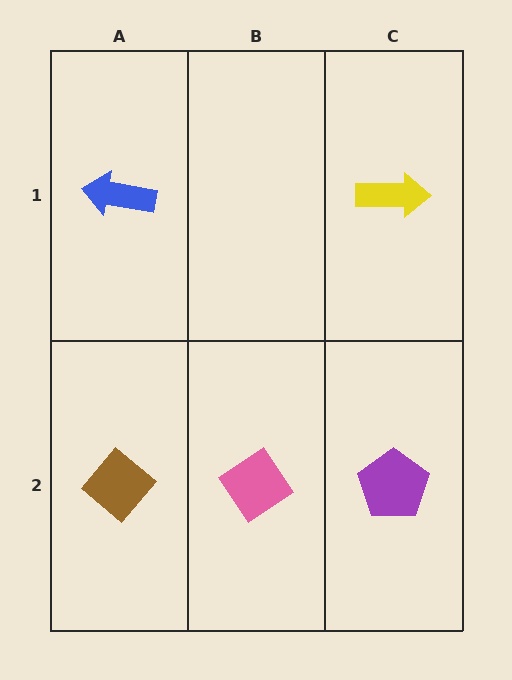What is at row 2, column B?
A pink diamond.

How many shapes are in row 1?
2 shapes.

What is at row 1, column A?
A blue arrow.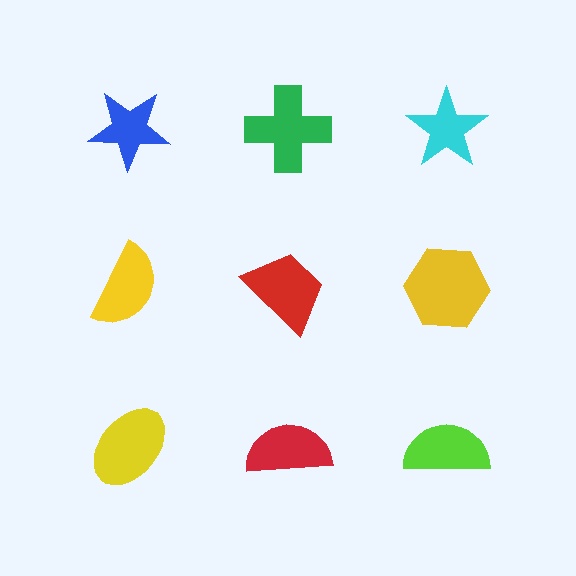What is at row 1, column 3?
A cyan star.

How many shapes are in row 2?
3 shapes.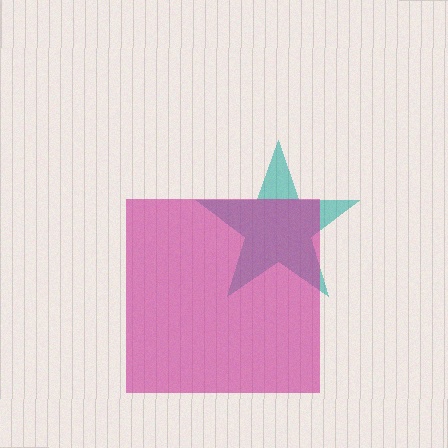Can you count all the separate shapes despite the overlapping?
Yes, there are 2 separate shapes.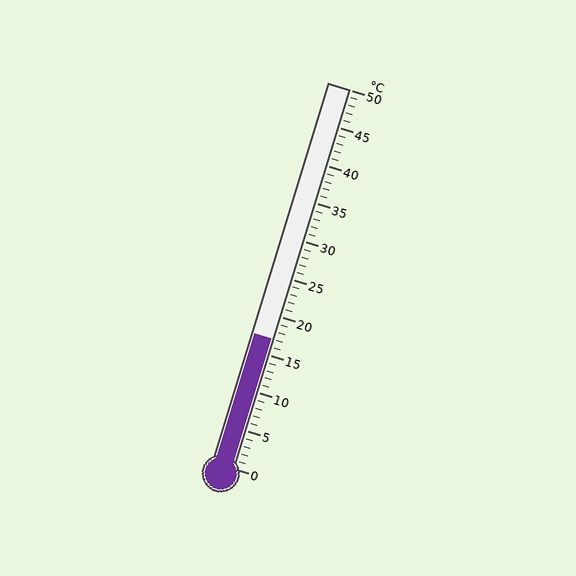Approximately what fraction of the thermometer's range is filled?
The thermometer is filled to approximately 35% of its range.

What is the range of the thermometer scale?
The thermometer scale ranges from 0°C to 50°C.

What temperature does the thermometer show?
The thermometer shows approximately 17°C.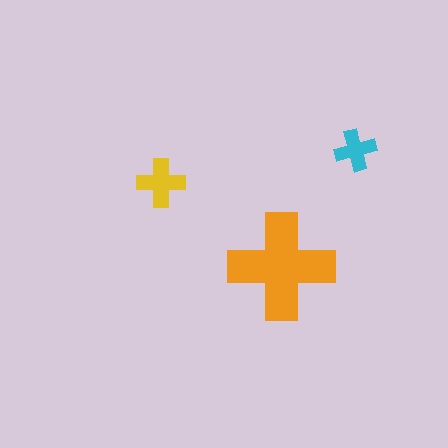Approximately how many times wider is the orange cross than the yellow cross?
About 2 times wider.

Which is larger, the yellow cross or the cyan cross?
The yellow one.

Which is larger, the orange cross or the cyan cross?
The orange one.